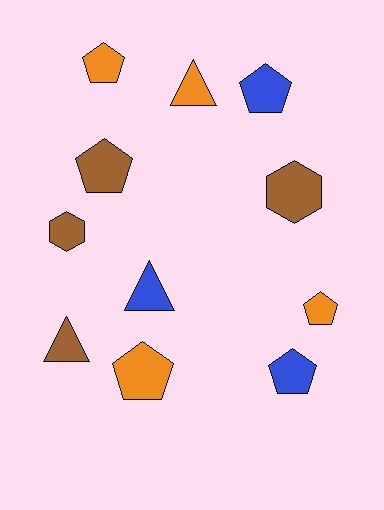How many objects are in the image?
There are 11 objects.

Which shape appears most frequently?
Pentagon, with 6 objects.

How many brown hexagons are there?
There are 2 brown hexagons.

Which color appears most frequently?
Orange, with 4 objects.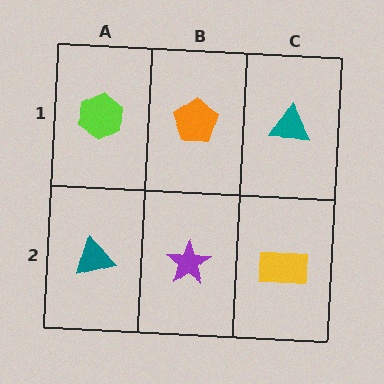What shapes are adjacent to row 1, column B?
A purple star (row 2, column B), a lime hexagon (row 1, column A), a teal triangle (row 1, column C).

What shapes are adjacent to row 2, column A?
A lime hexagon (row 1, column A), a purple star (row 2, column B).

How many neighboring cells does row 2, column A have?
2.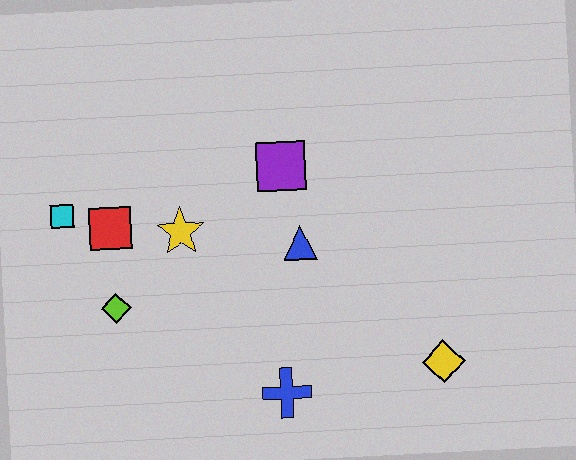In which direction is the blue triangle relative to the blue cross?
The blue triangle is above the blue cross.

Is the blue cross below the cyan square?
Yes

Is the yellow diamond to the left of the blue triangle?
No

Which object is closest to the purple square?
The blue triangle is closest to the purple square.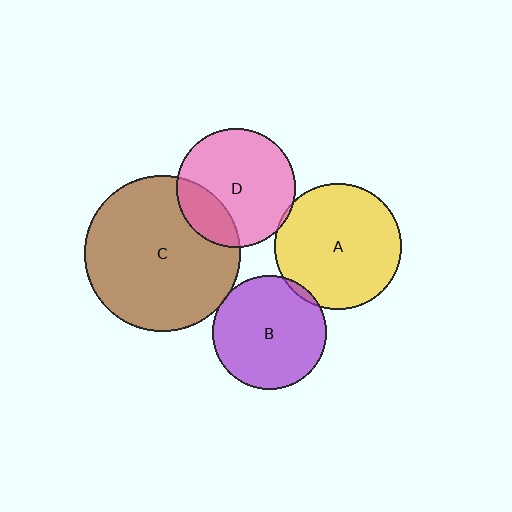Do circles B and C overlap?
Yes.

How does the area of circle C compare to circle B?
Approximately 1.9 times.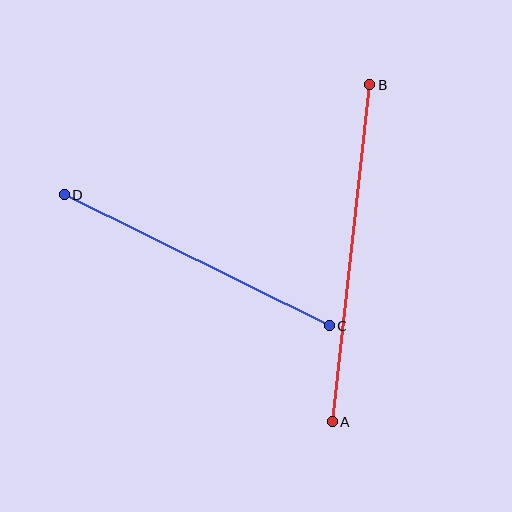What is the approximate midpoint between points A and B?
The midpoint is at approximately (351, 253) pixels.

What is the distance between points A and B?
The distance is approximately 339 pixels.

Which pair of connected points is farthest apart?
Points A and B are farthest apart.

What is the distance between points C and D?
The distance is approximately 296 pixels.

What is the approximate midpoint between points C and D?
The midpoint is at approximately (197, 260) pixels.